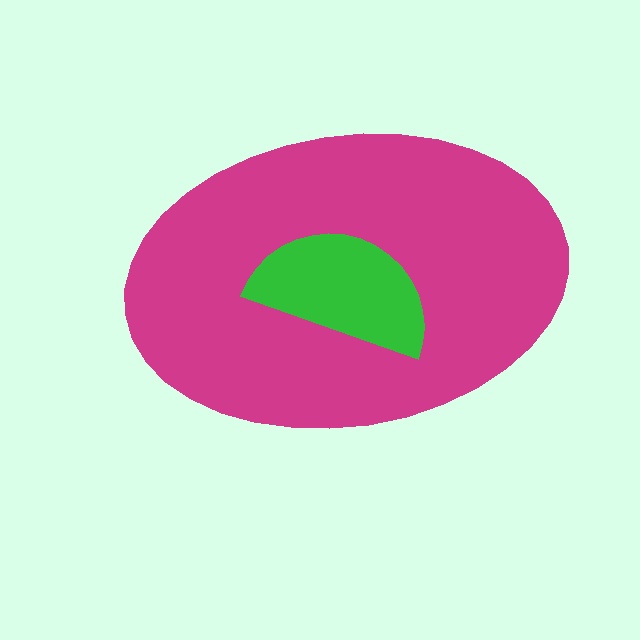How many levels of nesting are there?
2.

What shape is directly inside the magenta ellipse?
The green semicircle.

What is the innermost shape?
The green semicircle.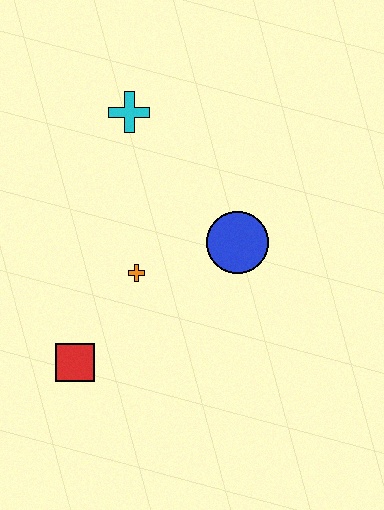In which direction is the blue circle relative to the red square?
The blue circle is to the right of the red square.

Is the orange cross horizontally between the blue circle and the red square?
Yes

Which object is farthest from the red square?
The cyan cross is farthest from the red square.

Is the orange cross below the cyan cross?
Yes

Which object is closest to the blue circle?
The orange cross is closest to the blue circle.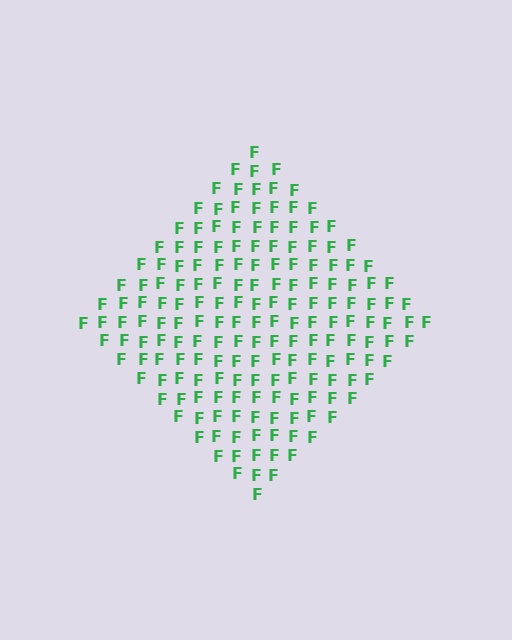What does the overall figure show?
The overall figure shows a diamond.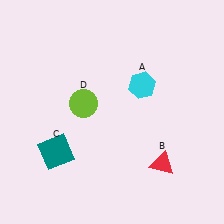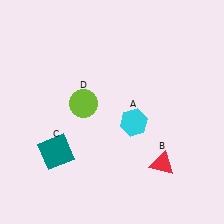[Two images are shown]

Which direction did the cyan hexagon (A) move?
The cyan hexagon (A) moved down.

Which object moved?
The cyan hexagon (A) moved down.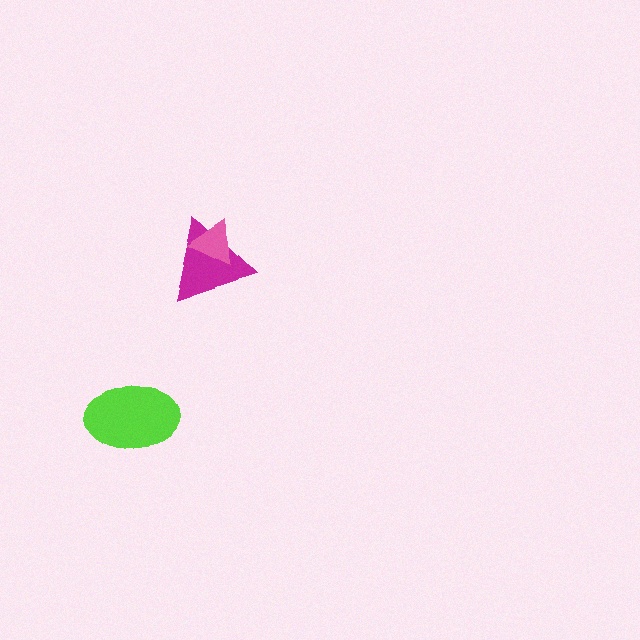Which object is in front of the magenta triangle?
The pink triangle is in front of the magenta triangle.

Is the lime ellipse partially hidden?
No, no other shape covers it.